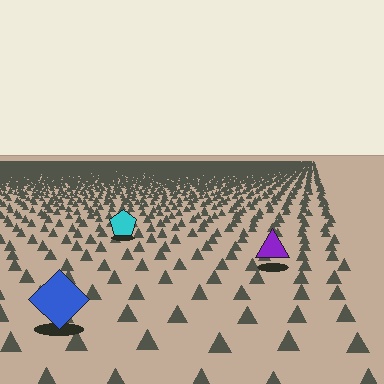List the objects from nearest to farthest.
From nearest to farthest: the blue diamond, the purple triangle, the cyan pentagon.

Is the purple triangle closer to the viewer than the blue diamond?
No. The blue diamond is closer — you can tell from the texture gradient: the ground texture is coarser near it.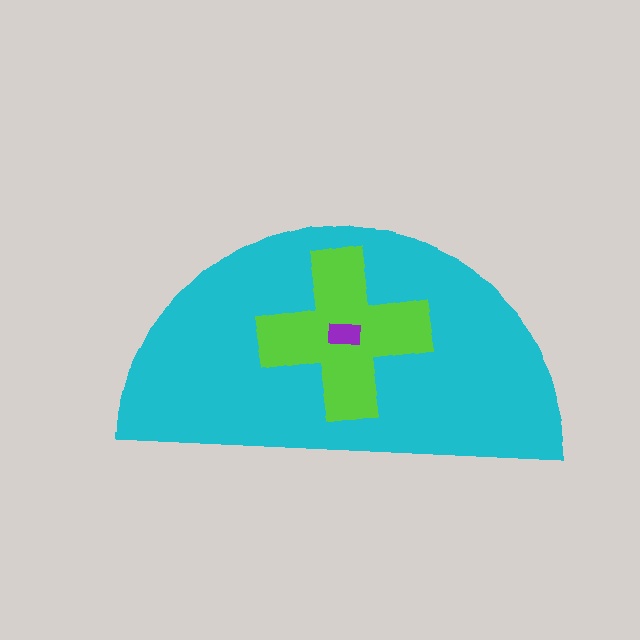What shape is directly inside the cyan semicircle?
The lime cross.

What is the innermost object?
The purple rectangle.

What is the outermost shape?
The cyan semicircle.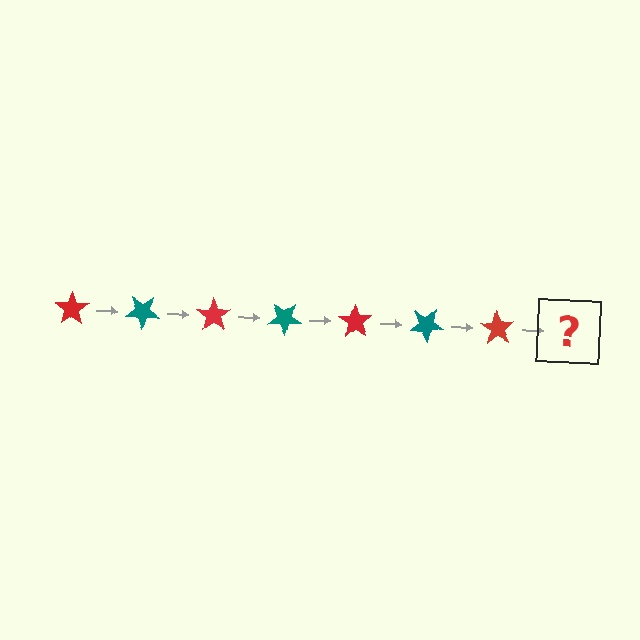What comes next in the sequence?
The next element should be a teal star, rotated 245 degrees from the start.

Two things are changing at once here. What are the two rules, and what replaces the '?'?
The two rules are that it rotates 35 degrees each step and the color cycles through red and teal. The '?' should be a teal star, rotated 245 degrees from the start.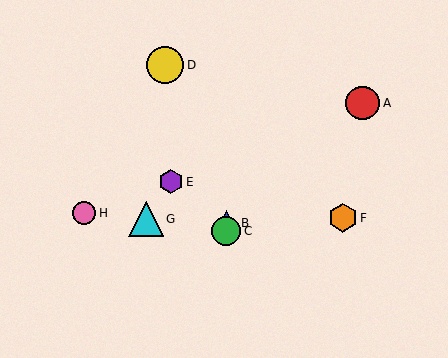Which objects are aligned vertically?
Objects B, C are aligned vertically.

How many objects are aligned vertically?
2 objects (B, C) are aligned vertically.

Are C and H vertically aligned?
No, C is at x≈226 and H is at x≈84.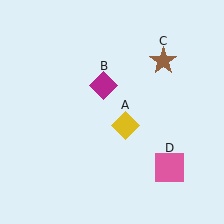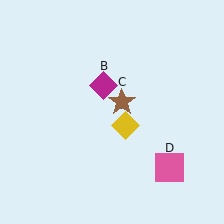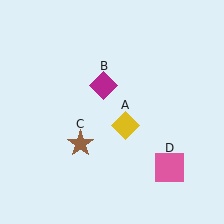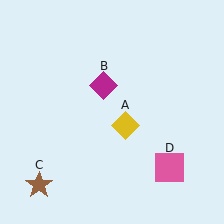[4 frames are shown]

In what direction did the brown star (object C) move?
The brown star (object C) moved down and to the left.